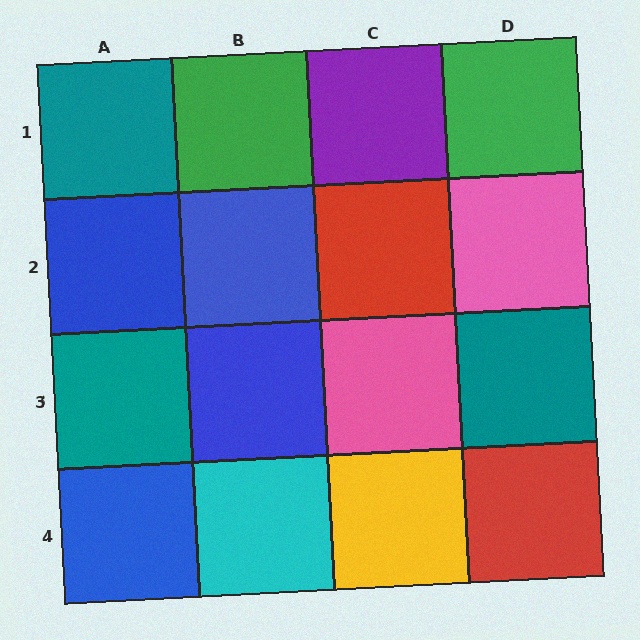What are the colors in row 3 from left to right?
Teal, blue, pink, teal.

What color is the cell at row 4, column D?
Red.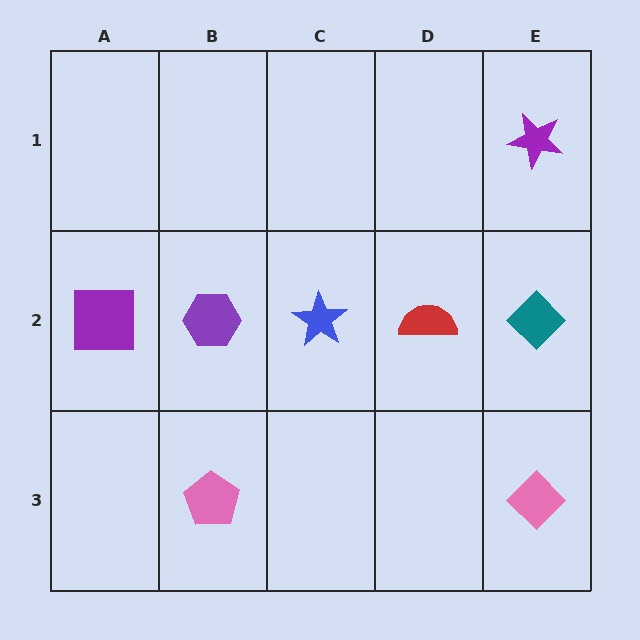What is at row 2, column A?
A purple square.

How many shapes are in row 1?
1 shape.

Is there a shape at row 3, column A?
No, that cell is empty.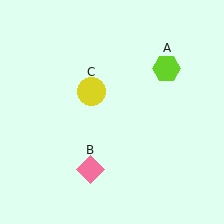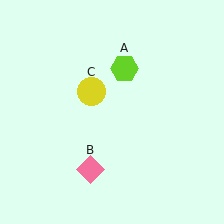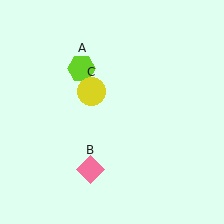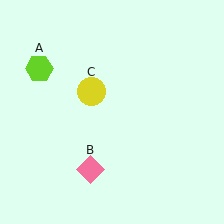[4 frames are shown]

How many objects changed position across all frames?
1 object changed position: lime hexagon (object A).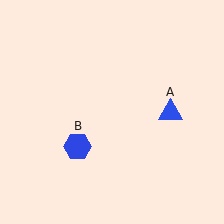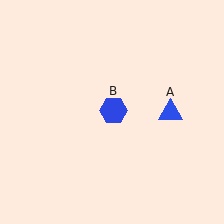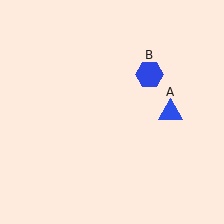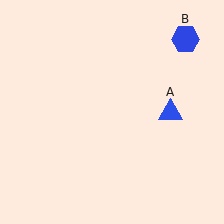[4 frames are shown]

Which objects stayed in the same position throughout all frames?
Blue triangle (object A) remained stationary.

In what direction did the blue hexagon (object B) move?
The blue hexagon (object B) moved up and to the right.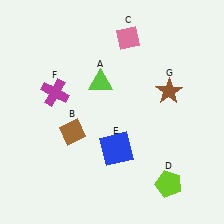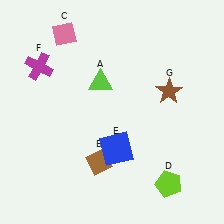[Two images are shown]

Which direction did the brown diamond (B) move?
The brown diamond (B) moved down.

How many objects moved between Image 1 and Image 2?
3 objects moved between the two images.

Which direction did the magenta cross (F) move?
The magenta cross (F) moved up.